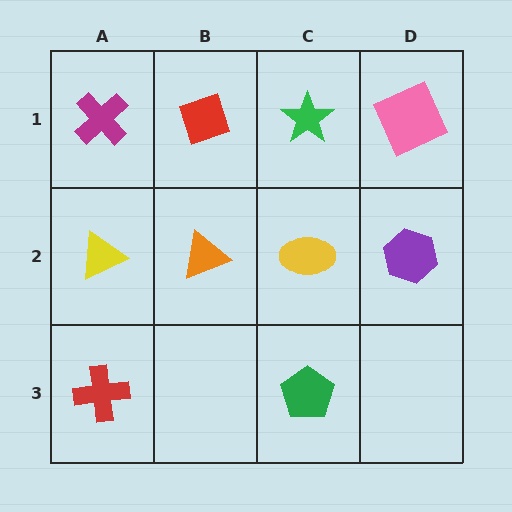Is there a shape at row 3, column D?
No, that cell is empty.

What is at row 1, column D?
A pink square.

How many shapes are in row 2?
4 shapes.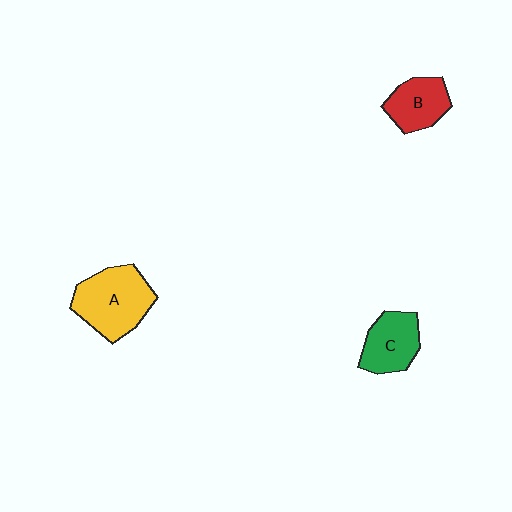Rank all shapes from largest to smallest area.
From largest to smallest: A (yellow), C (green), B (red).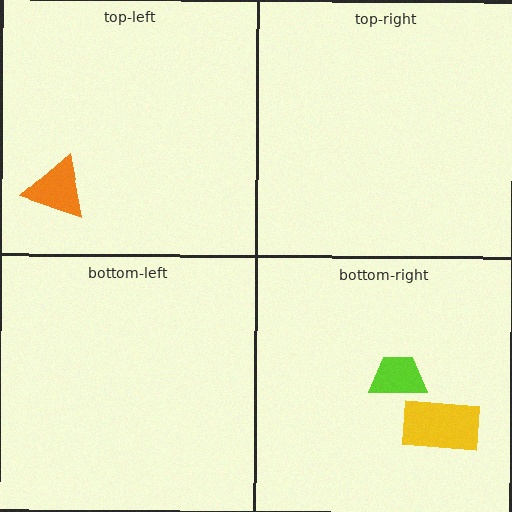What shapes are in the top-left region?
The orange triangle.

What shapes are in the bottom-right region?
The yellow rectangle, the lime trapezoid.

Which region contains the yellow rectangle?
The bottom-right region.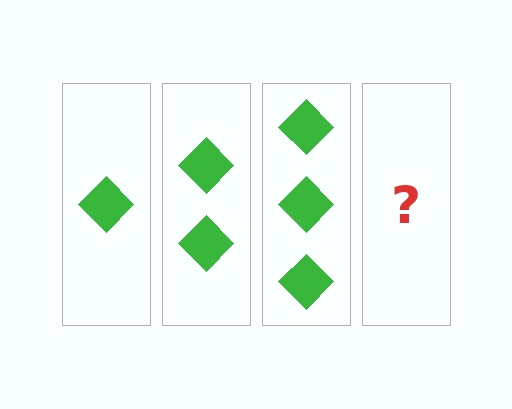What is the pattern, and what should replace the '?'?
The pattern is that each step adds one more diamond. The '?' should be 4 diamonds.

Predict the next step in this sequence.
The next step is 4 diamonds.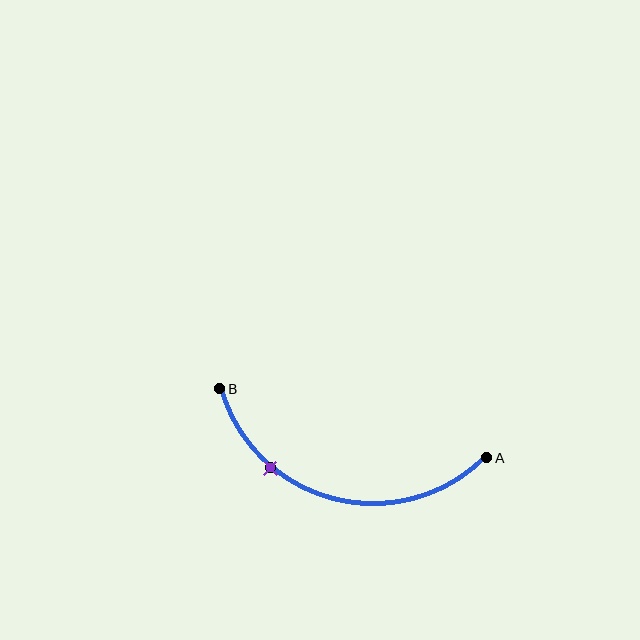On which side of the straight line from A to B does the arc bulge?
The arc bulges below the straight line connecting A and B.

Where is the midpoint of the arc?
The arc midpoint is the point on the curve farthest from the straight line joining A and B. It sits below that line.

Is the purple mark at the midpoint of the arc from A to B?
No. The purple mark lies on the arc but is closer to endpoint B. The arc midpoint would be at the point on the curve equidistant along the arc from both A and B.